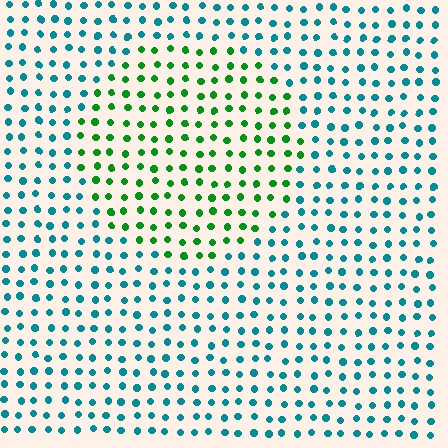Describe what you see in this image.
The image is filled with small teal elements in a uniform arrangement. A circle-shaped region is visible where the elements are tinted to a slightly different hue, forming a subtle color boundary.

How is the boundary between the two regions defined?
The boundary is defined purely by a slight shift in hue (about 54 degrees). Spacing, size, and orientation are identical on both sides.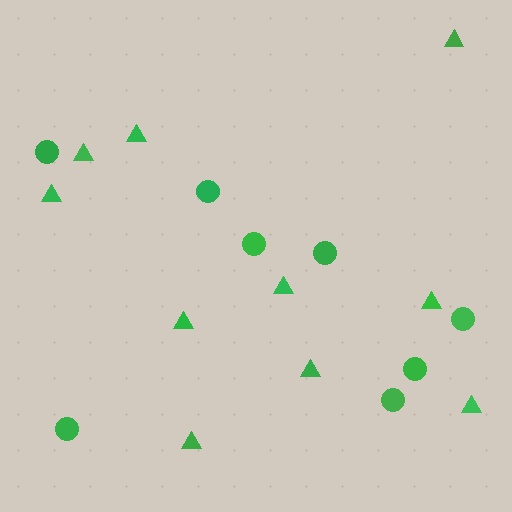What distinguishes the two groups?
There are 2 groups: one group of triangles (10) and one group of circles (8).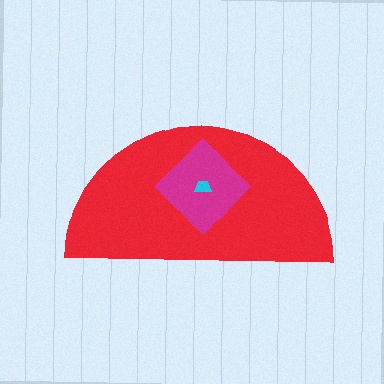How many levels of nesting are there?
3.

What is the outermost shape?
The red semicircle.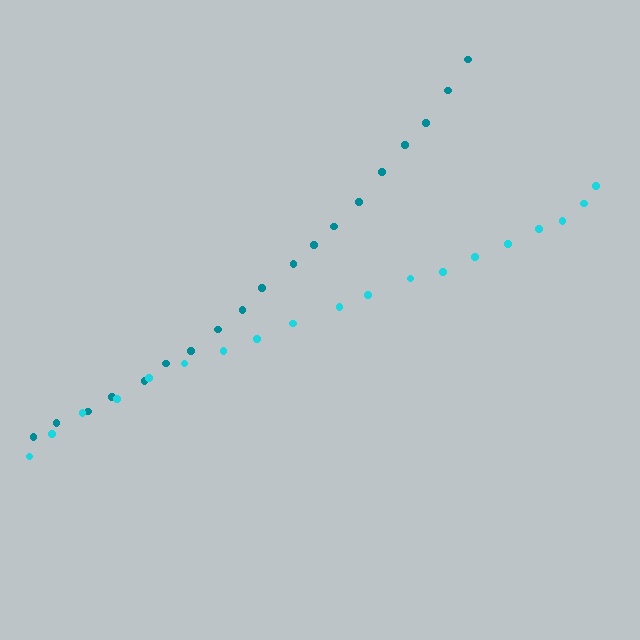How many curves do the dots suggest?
There are 2 distinct paths.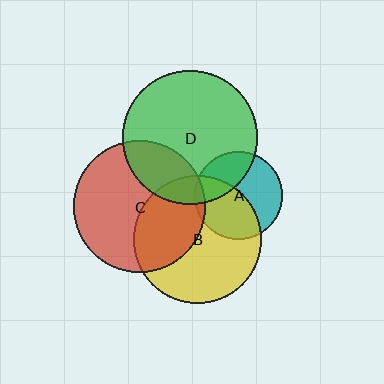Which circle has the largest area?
Circle D (green).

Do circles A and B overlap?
Yes.